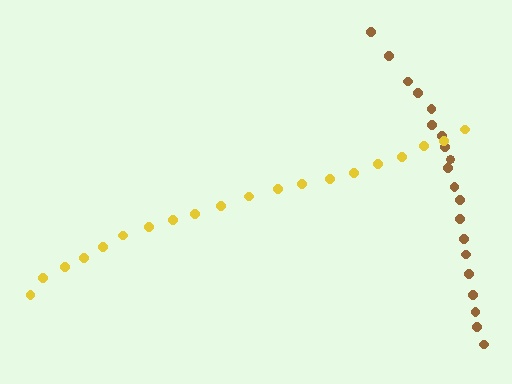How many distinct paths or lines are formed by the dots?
There are 2 distinct paths.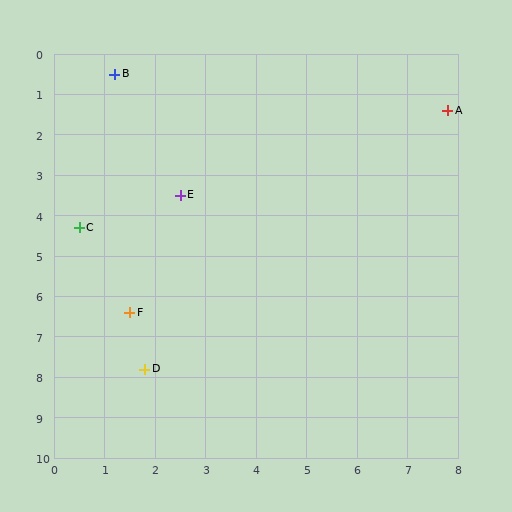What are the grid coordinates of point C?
Point C is at approximately (0.5, 4.3).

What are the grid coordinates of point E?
Point E is at approximately (2.5, 3.5).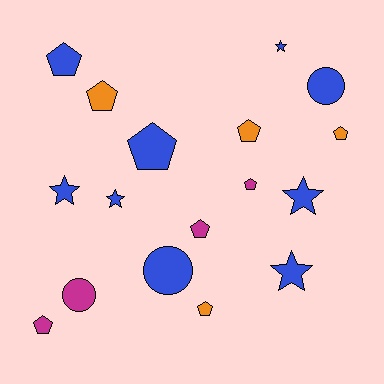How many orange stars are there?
There are no orange stars.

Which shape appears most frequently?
Pentagon, with 9 objects.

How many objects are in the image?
There are 17 objects.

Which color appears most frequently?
Blue, with 9 objects.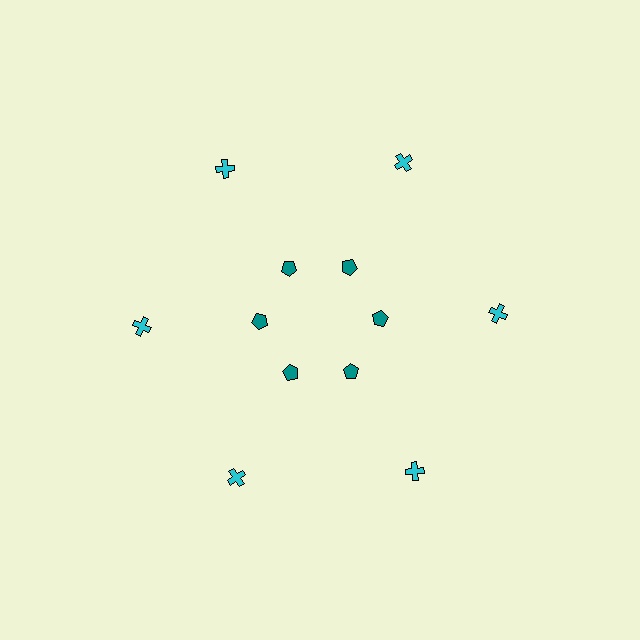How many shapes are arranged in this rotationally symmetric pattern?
There are 12 shapes, arranged in 6 groups of 2.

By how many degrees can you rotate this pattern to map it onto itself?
The pattern maps onto itself every 60 degrees of rotation.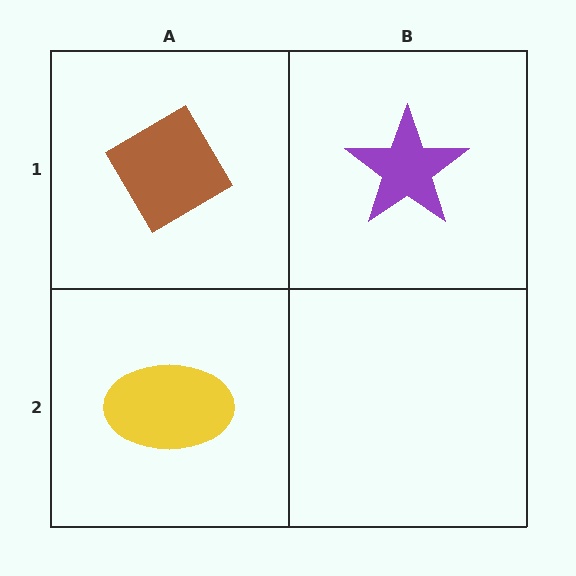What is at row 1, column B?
A purple star.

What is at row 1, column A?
A brown diamond.